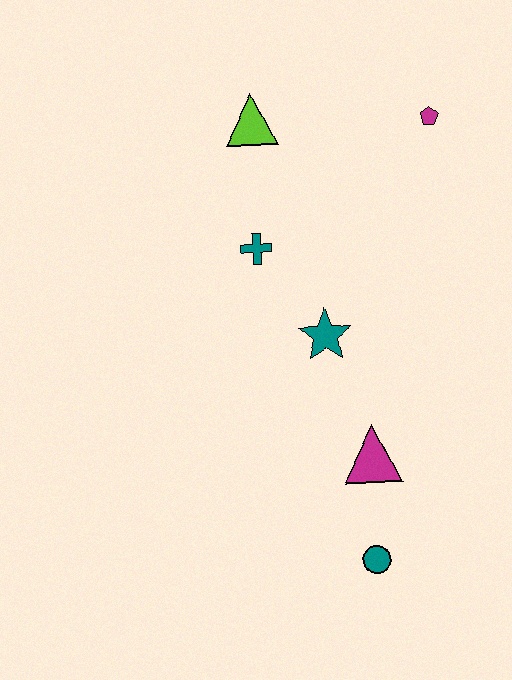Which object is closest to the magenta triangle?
The teal circle is closest to the magenta triangle.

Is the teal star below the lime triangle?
Yes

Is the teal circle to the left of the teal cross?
No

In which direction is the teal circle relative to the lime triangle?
The teal circle is below the lime triangle.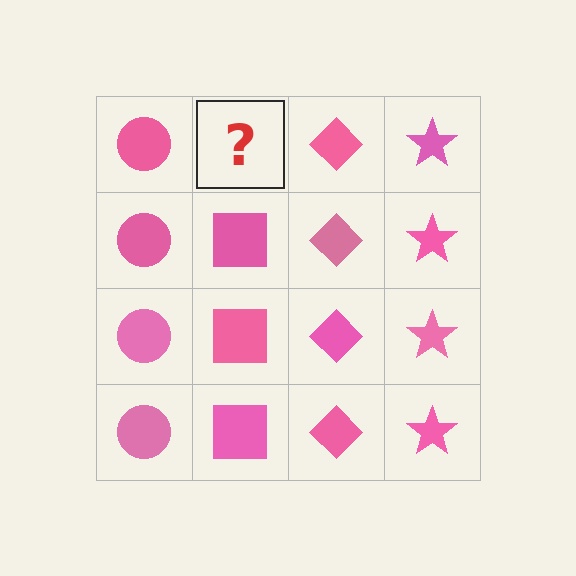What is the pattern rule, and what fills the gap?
The rule is that each column has a consistent shape. The gap should be filled with a pink square.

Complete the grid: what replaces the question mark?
The question mark should be replaced with a pink square.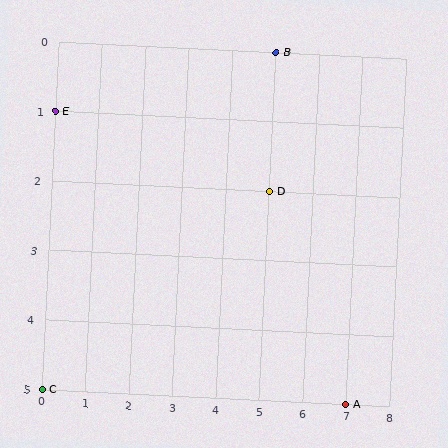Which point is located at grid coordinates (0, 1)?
Point E is at (0, 1).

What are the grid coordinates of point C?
Point C is at grid coordinates (0, 5).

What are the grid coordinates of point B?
Point B is at grid coordinates (5, 0).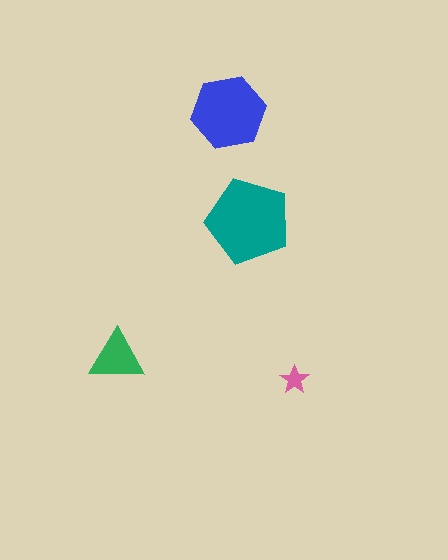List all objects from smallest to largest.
The pink star, the green triangle, the blue hexagon, the teal pentagon.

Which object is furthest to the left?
The green triangle is leftmost.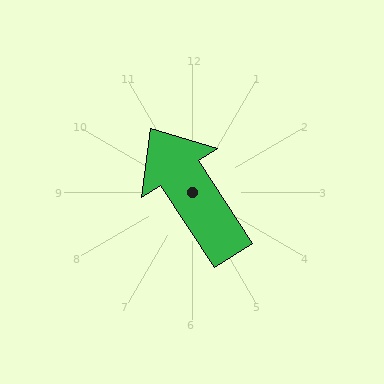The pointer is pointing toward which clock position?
Roughly 11 o'clock.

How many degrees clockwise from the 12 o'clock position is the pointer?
Approximately 327 degrees.